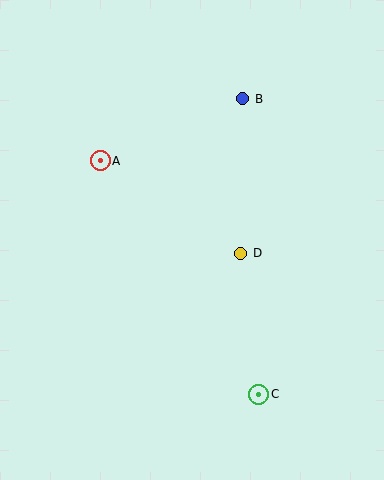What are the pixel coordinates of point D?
Point D is at (241, 253).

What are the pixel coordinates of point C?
Point C is at (259, 394).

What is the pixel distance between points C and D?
The distance between C and D is 142 pixels.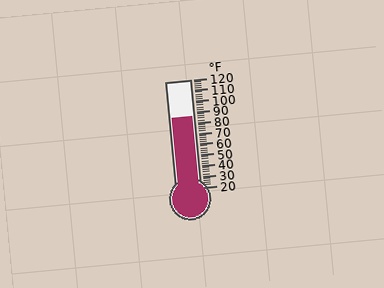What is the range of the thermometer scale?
The thermometer scale ranges from 20°F to 120°F.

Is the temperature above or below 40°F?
The temperature is above 40°F.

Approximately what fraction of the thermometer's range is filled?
The thermometer is filled to approximately 65% of its range.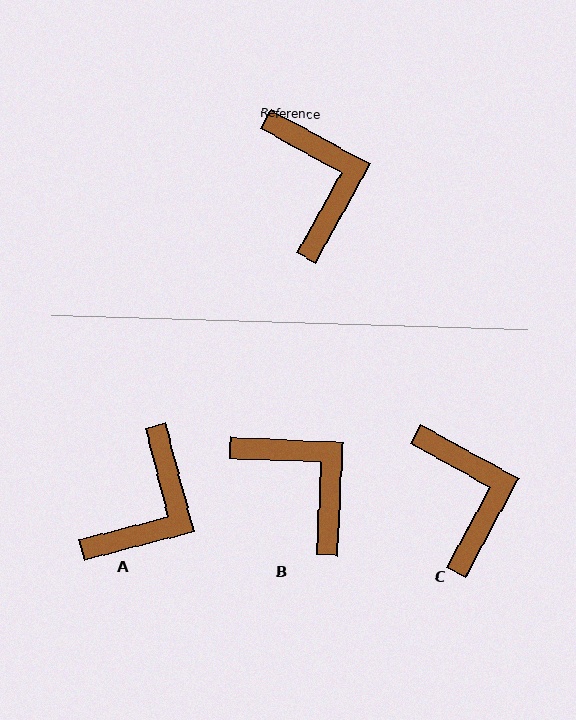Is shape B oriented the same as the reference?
No, it is off by about 26 degrees.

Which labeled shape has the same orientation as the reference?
C.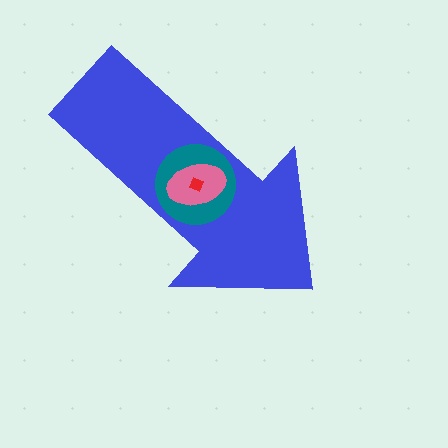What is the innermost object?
The red diamond.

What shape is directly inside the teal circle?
The pink ellipse.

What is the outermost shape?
The blue arrow.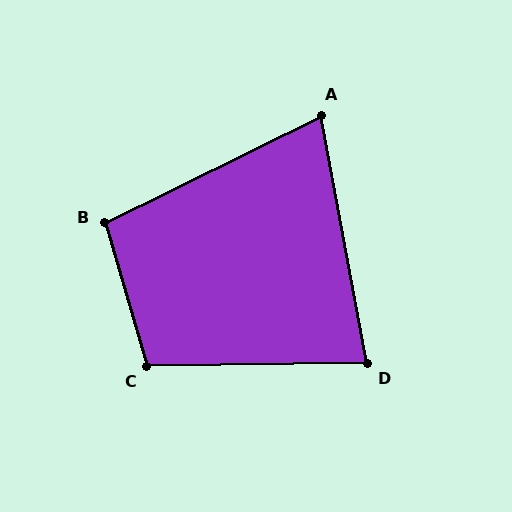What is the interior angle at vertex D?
Approximately 80 degrees (acute).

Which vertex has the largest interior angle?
C, at approximately 106 degrees.